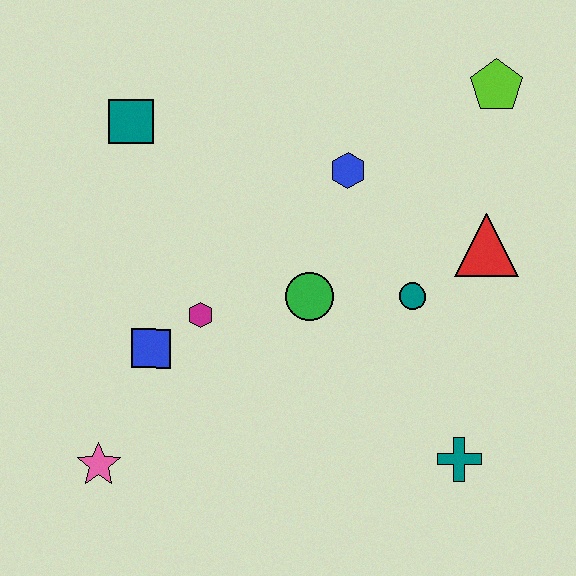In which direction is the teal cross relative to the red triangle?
The teal cross is below the red triangle.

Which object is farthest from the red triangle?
The pink star is farthest from the red triangle.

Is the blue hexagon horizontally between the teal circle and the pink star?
Yes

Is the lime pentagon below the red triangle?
No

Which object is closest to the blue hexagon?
The green circle is closest to the blue hexagon.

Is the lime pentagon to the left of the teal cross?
No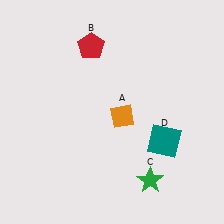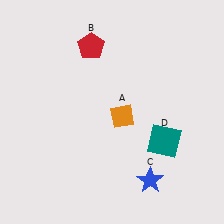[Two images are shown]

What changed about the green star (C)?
In Image 1, C is green. In Image 2, it changed to blue.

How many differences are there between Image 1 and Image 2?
There is 1 difference between the two images.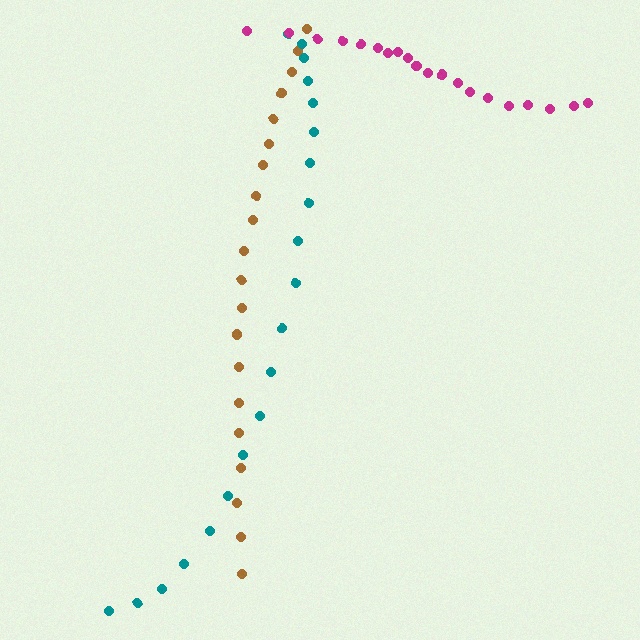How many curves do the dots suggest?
There are 3 distinct paths.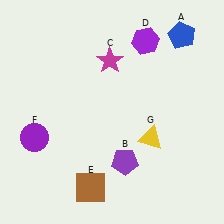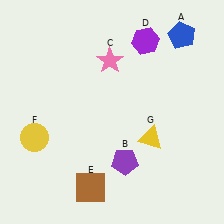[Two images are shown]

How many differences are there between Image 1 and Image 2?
There are 2 differences between the two images.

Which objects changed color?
C changed from magenta to pink. F changed from purple to yellow.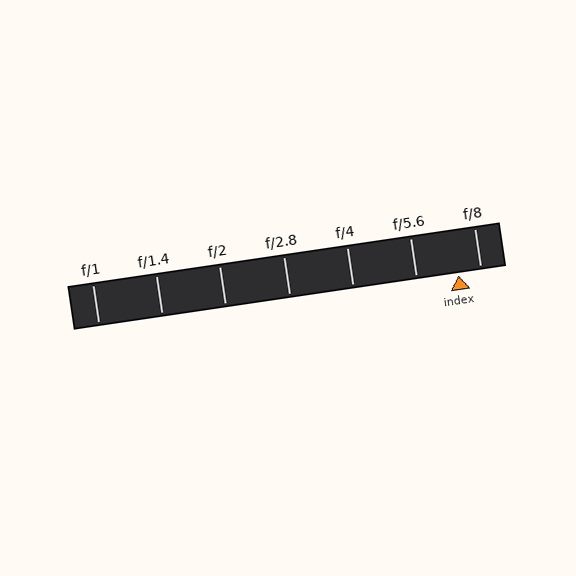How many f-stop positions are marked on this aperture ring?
There are 7 f-stop positions marked.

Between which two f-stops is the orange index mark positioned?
The index mark is between f/5.6 and f/8.